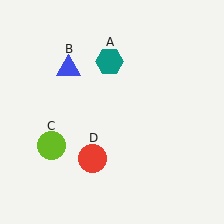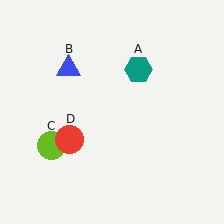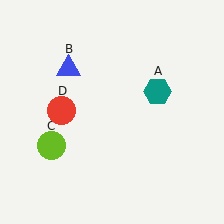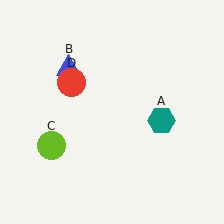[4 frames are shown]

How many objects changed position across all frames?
2 objects changed position: teal hexagon (object A), red circle (object D).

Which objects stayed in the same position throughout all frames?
Blue triangle (object B) and lime circle (object C) remained stationary.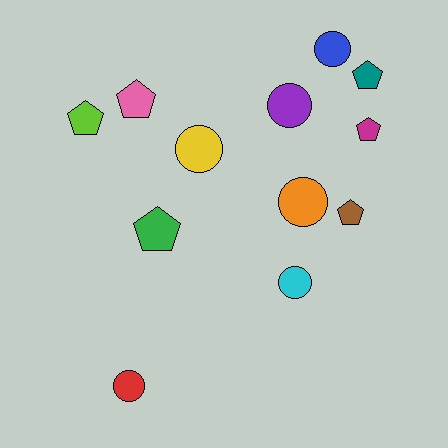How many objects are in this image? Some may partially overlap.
There are 12 objects.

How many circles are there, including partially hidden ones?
There are 6 circles.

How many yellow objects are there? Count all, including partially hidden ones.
There is 1 yellow object.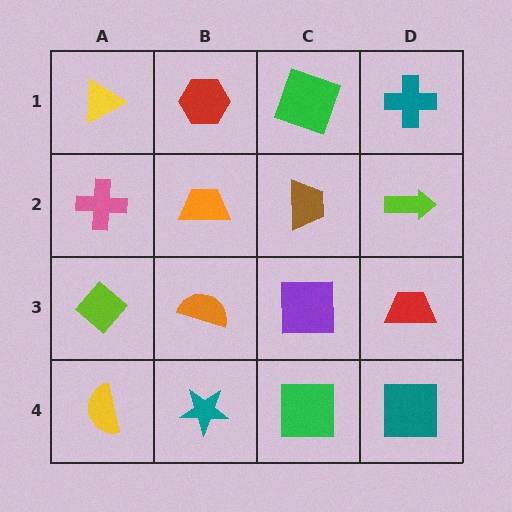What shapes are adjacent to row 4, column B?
An orange semicircle (row 3, column B), a yellow semicircle (row 4, column A), a green square (row 4, column C).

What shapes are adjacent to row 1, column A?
A pink cross (row 2, column A), a red hexagon (row 1, column B).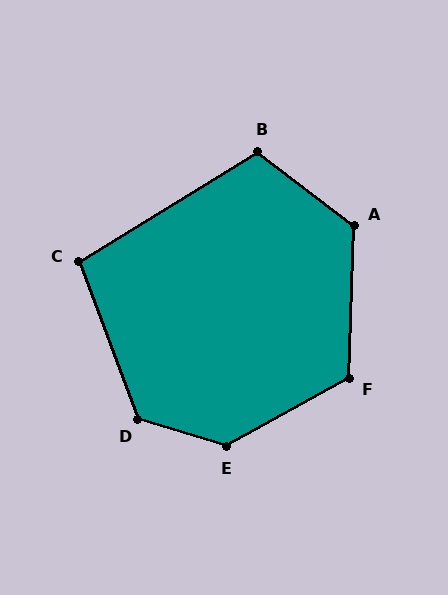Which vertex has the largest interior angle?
E, at approximately 134 degrees.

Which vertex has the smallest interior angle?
C, at approximately 101 degrees.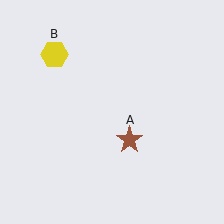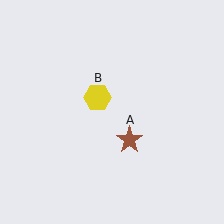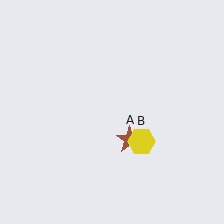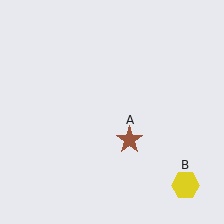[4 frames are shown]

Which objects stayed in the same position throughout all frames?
Brown star (object A) remained stationary.